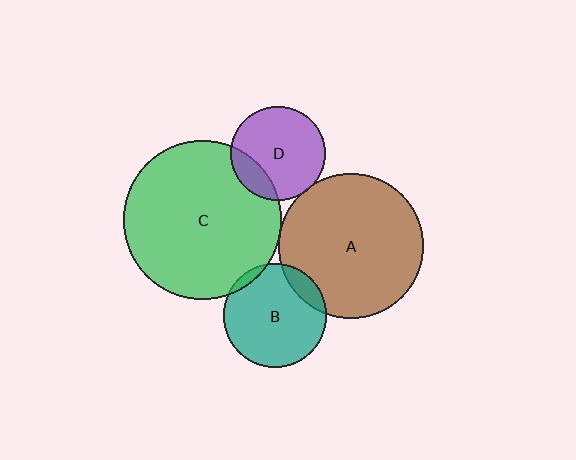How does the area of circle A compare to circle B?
Approximately 2.0 times.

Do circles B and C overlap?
Yes.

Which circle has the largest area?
Circle C (green).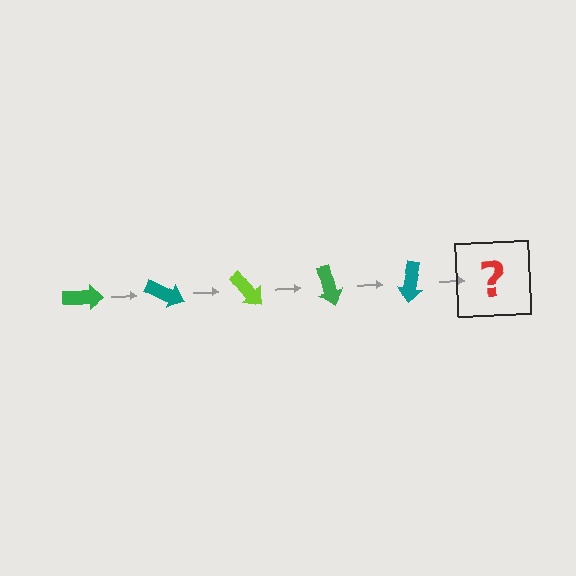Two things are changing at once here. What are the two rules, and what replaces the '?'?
The two rules are that it rotates 25 degrees each step and the color cycles through green, teal, and lime. The '?' should be a lime arrow, rotated 125 degrees from the start.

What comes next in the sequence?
The next element should be a lime arrow, rotated 125 degrees from the start.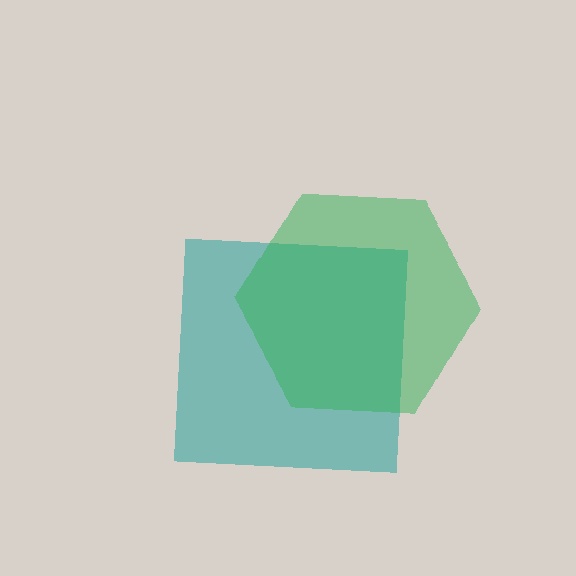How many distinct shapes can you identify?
There are 2 distinct shapes: a teal square, a green hexagon.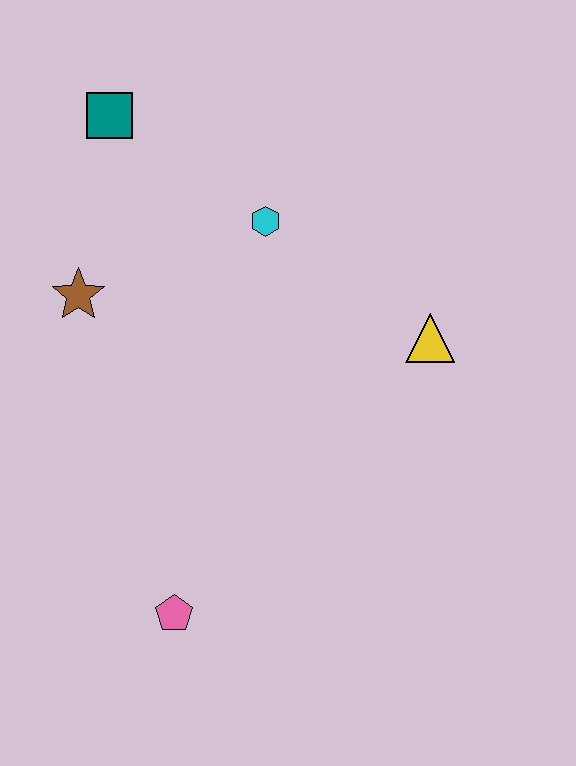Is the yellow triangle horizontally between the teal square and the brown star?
No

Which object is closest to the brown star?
The teal square is closest to the brown star.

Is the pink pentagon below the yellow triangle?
Yes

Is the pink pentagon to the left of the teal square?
No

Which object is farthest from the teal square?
The pink pentagon is farthest from the teal square.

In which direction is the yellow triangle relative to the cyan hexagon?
The yellow triangle is to the right of the cyan hexagon.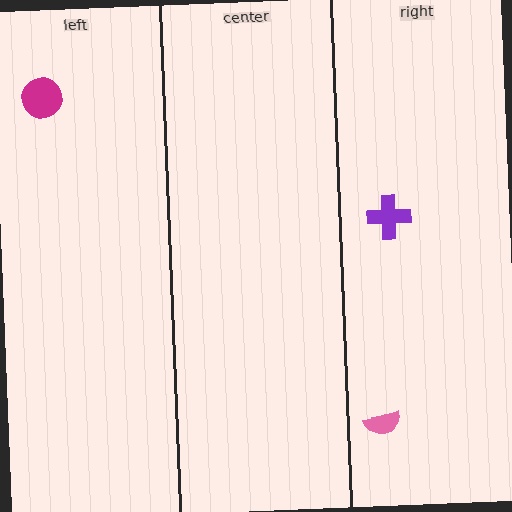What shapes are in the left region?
The magenta circle.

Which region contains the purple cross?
The right region.